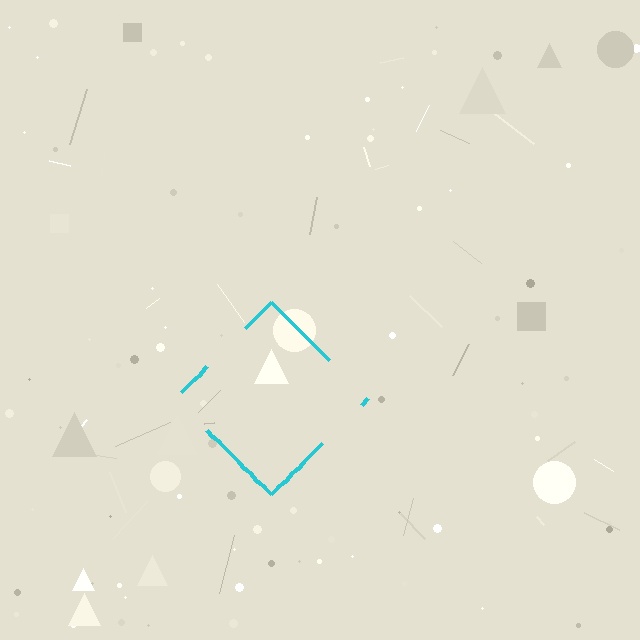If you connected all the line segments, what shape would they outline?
They would outline a diamond.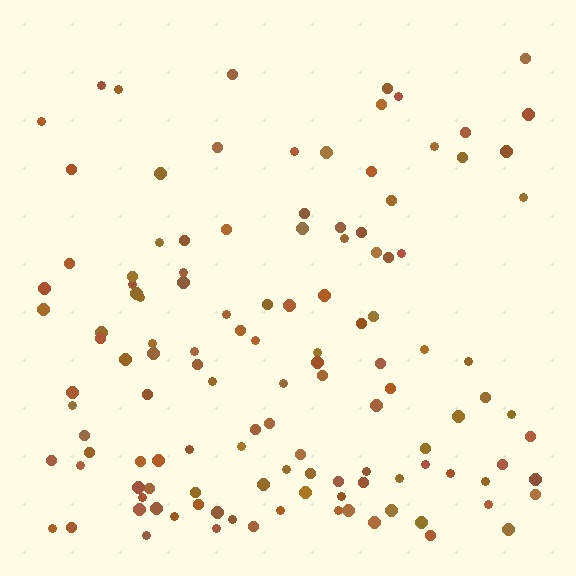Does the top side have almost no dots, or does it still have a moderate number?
Still a moderate number, just noticeably fewer than the bottom.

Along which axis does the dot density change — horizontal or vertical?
Vertical.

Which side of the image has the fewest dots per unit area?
The top.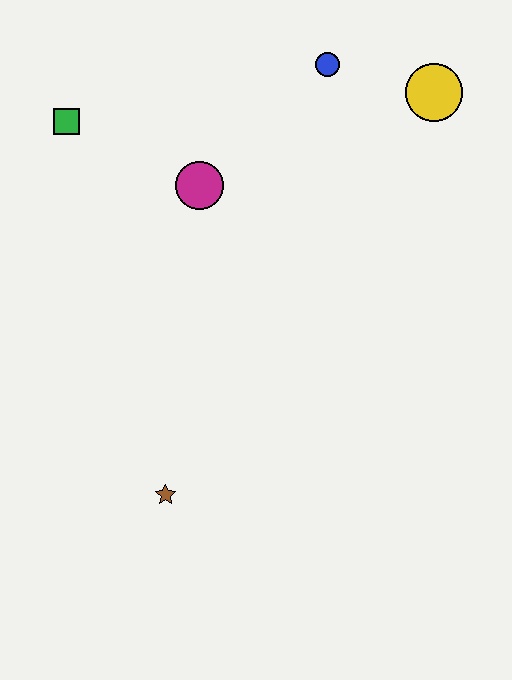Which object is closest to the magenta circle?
The green square is closest to the magenta circle.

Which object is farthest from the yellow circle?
The brown star is farthest from the yellow circle.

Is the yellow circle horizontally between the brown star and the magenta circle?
No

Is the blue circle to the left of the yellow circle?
Yes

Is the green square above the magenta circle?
Yes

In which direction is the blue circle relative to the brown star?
The blue circle is above the brown star.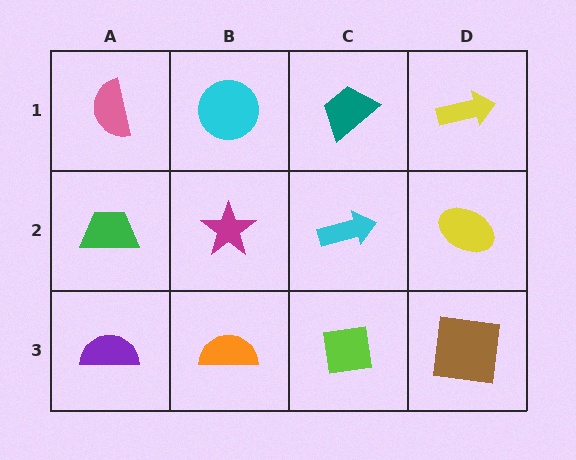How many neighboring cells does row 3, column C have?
3.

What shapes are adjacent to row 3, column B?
A magenta star (row 2, column B), a purple semicircle (row 3, column A), a lime square (row 3, column C).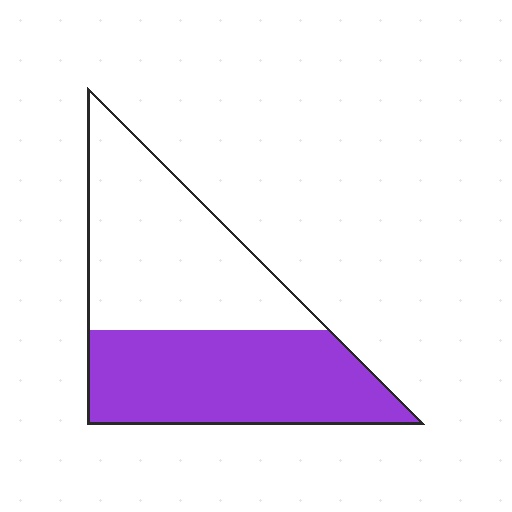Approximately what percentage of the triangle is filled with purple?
Approximately 50%.